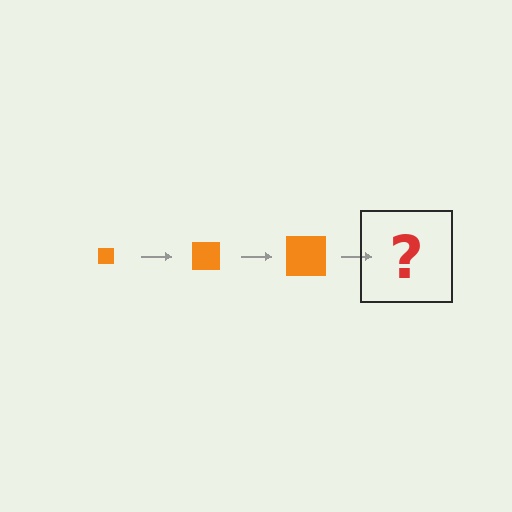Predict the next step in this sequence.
The next step is an orange square, larger than the previous one.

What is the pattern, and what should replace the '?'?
The pattern is that the square gets progressively larger each step. The '?' should be an orange square, larger than the previous one.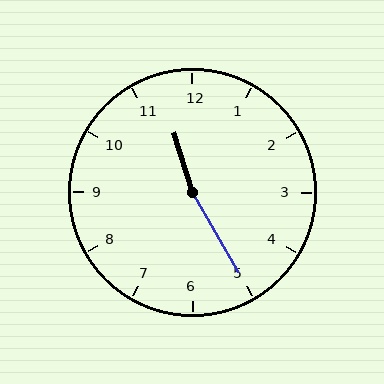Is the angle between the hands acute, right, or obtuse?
It is obtuse.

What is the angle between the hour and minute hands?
Approximately 168 degrees.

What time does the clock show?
11:25.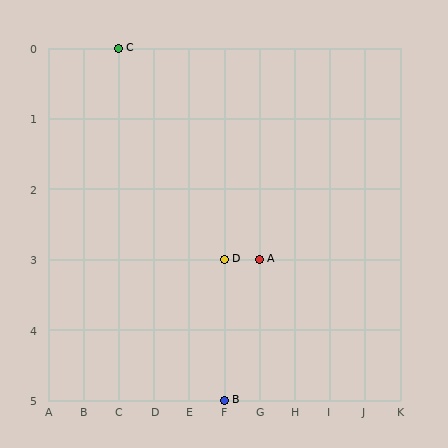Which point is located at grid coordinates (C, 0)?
Point C is at (C, 0).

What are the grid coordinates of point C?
Point C is at grid coordinates (C, 0).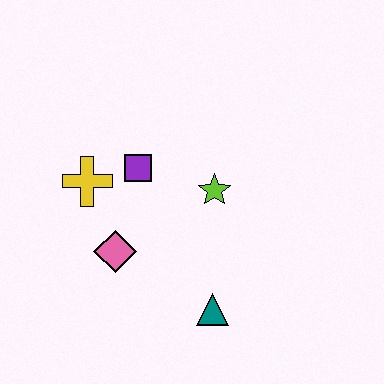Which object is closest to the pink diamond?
The yellow cross is closest to the pink diamond.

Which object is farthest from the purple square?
The teal triangle is farthest from the purple square.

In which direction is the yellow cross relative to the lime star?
The yellow cross is to the left of the lime star.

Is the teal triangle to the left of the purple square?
No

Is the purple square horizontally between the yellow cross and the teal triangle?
Yes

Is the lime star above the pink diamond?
Yes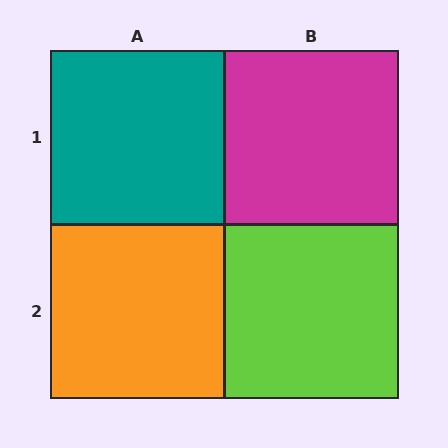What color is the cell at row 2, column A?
Orange.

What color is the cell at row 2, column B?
Lime.